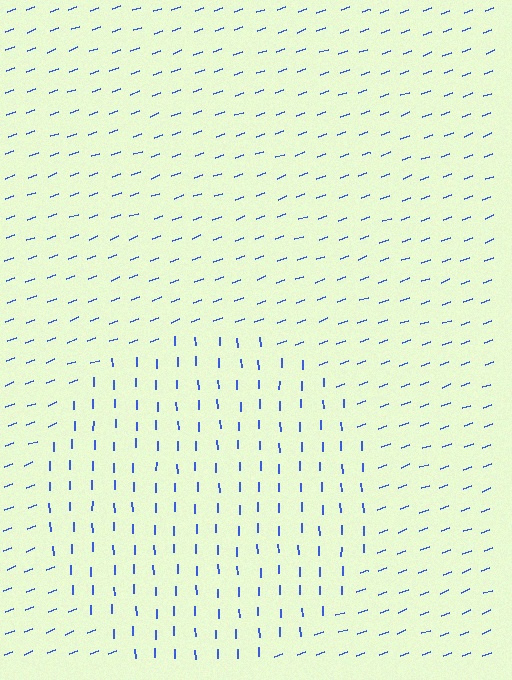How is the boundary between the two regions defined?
The boundary is defined purely by a change in line orientation (approximately 71 degrees difference). All lines are the same color and thickness.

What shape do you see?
I see a circle.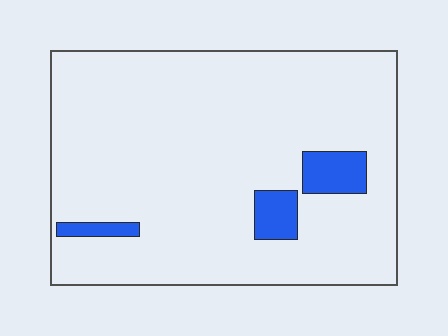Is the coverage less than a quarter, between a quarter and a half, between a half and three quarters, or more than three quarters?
Less than a quarter.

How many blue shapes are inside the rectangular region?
3.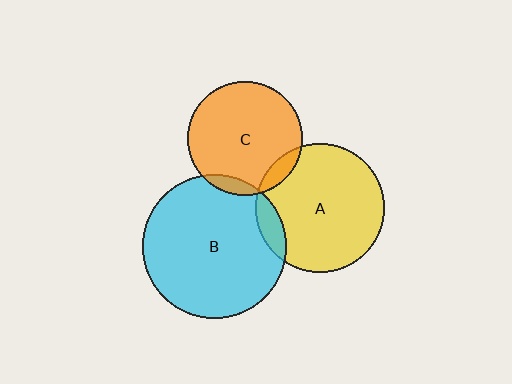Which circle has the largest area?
Circle B (cyan).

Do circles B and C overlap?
Yes.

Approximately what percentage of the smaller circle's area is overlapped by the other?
Approximately 5%.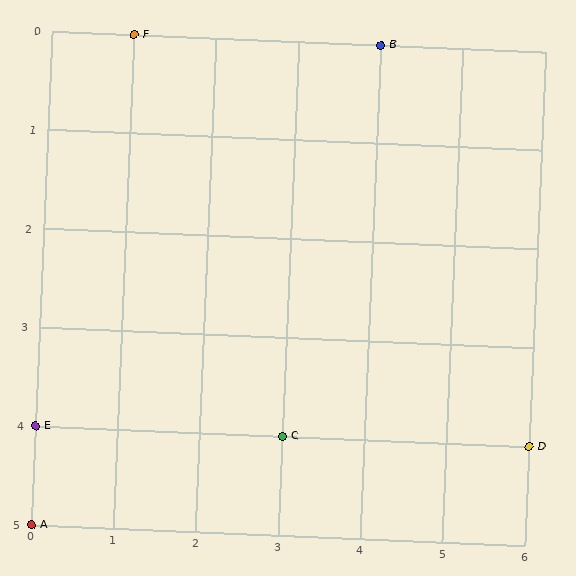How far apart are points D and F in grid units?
Points D and F are 5 columns and 4 rows apart (about 6.4 grid units diagonally).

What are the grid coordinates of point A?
Point A is at grid coordinates (0, 5).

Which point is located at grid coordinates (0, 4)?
Point E is at (0, 4).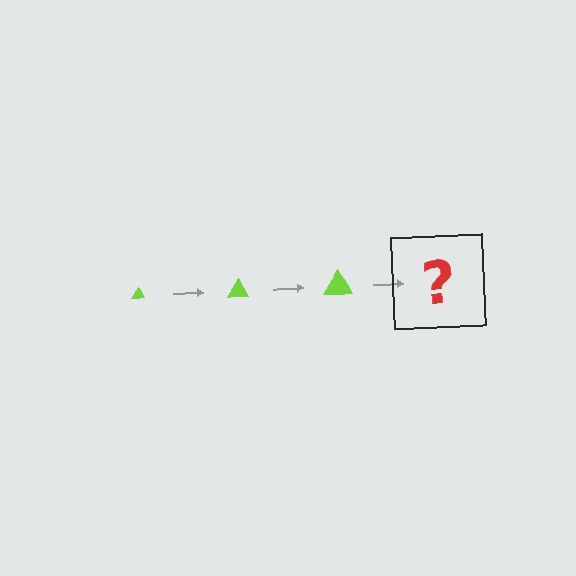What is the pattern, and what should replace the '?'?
The pattern is that the triangle gets progressively larger each step. The '?' should be a lime triangle, larger than the previous one.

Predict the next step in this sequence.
The next step is a lime triangle, larger than the previous one.